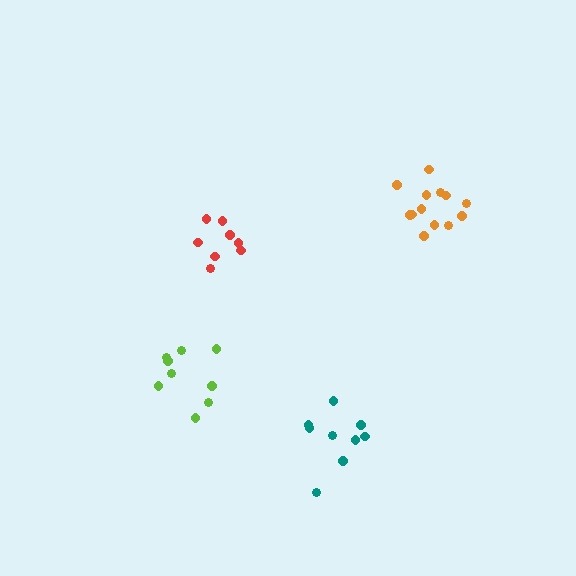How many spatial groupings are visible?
There are 4 spatial groupings.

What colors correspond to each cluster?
The clusters are colored: red, teal, orange, lime.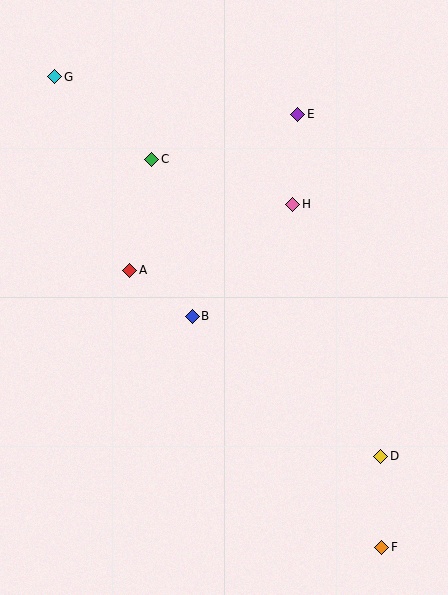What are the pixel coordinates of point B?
Point B is at (192, 316).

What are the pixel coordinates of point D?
Point D is at (381, 456).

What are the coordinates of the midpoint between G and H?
The midpoint between G and H is at (174, 140).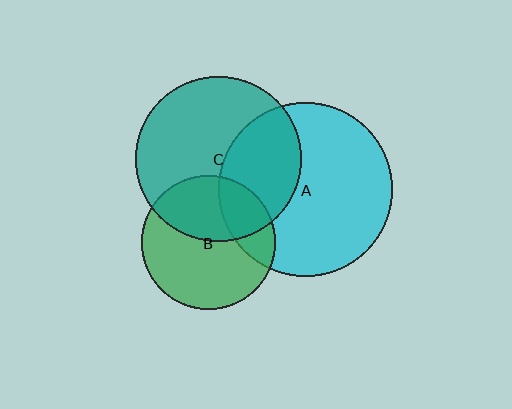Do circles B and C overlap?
Yes.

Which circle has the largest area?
Circle A (cyan).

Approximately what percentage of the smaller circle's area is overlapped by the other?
Approximately 40%.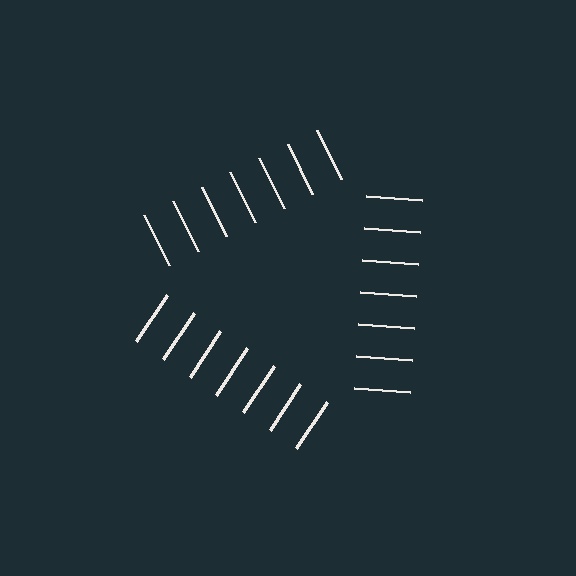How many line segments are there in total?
21 — 7 along each of the 3 edges.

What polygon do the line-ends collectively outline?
An illusory triangle — the line segments terminate on its edges but no continuous stroke is drawn.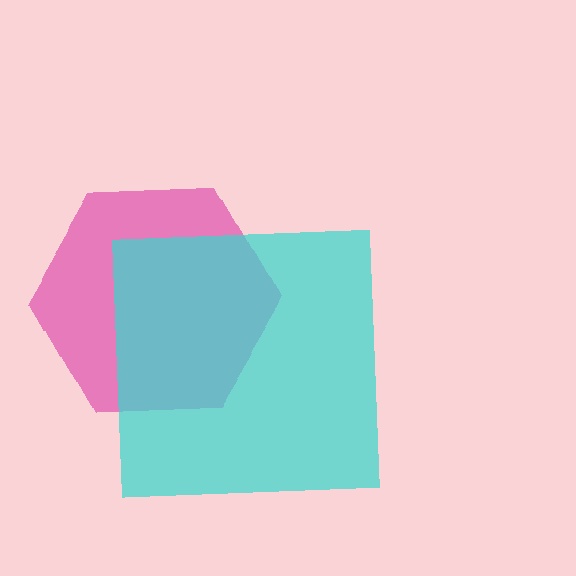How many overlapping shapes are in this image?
There are 2 overlapping shapes in the image.